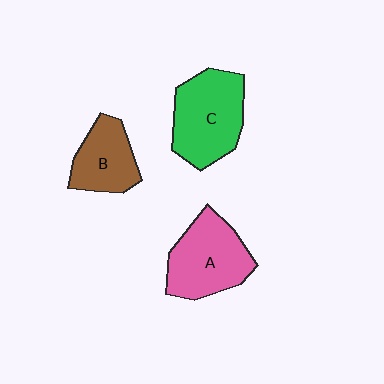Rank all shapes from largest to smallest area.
From largest to smallest: C (green), A (pink), B (brown).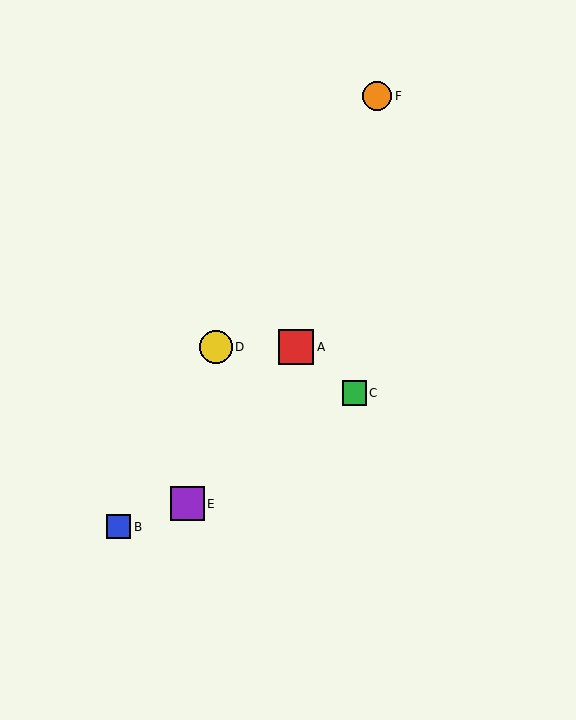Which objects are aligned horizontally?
Objects A, D are aligned horizontally.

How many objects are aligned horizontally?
2 objects (A, D) are aligned horizontally.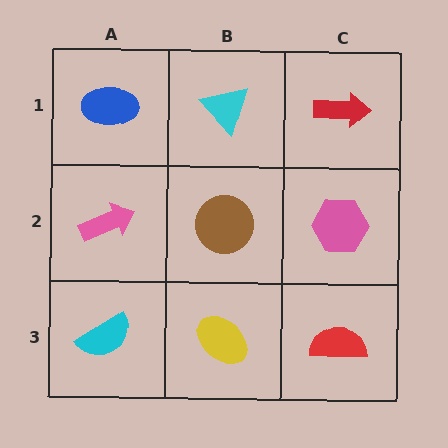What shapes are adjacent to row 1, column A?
A pink arrow (row 2, column A), a cyan triangle (row 1, column B).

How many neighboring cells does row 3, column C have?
2.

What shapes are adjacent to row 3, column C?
A pink hexagon (row 2, column C), a yellow ellipse (row 3, column B).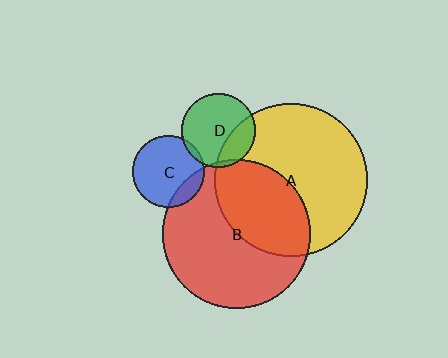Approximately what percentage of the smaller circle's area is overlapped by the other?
Approximately 40%.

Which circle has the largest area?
Circle A (yellow).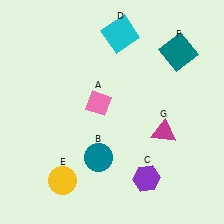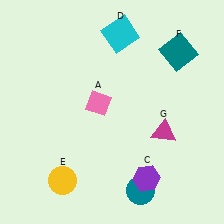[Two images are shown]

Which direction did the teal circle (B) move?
The teal circle (B) moved right.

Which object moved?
The teal circle (B) moved right.